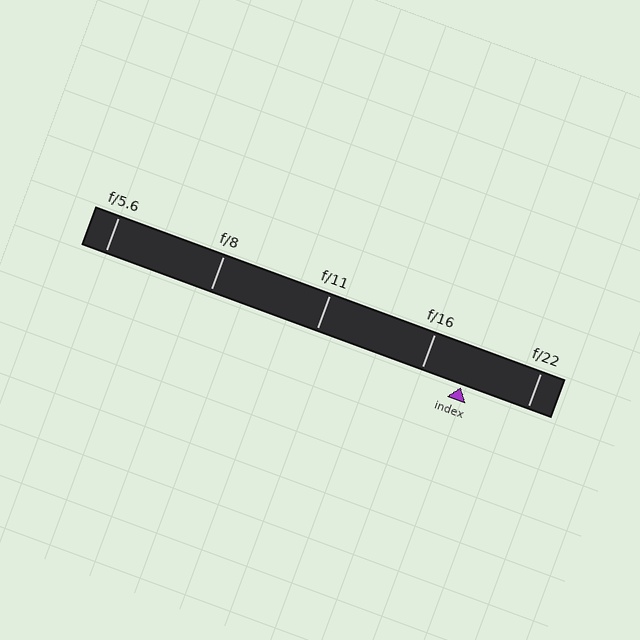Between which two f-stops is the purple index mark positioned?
The index mark is between f/16 and f/22.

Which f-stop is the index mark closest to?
The index mark is closest to f/16.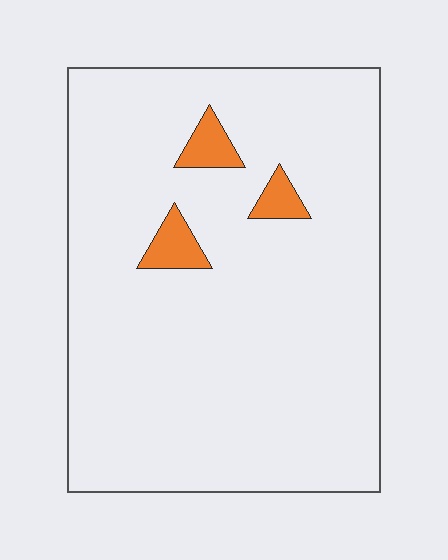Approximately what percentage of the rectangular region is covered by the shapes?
Approximately 5%.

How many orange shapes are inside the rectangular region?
3.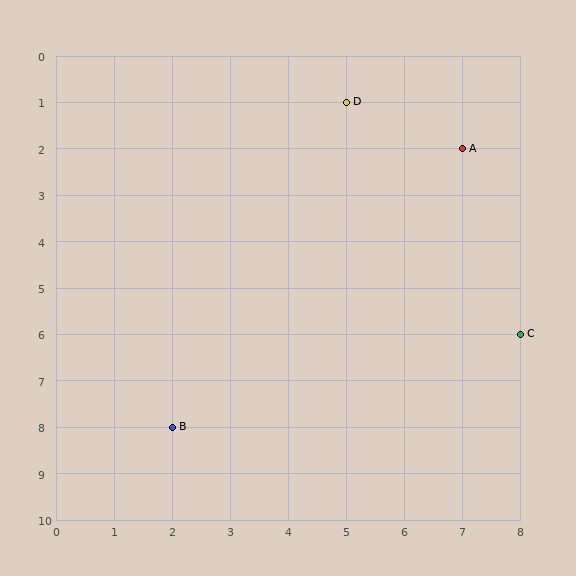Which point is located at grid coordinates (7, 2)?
Point A is at (7, 2).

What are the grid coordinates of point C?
Point C is at grid coordinates (8, 6).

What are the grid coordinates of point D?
Point D is at grid coordinates (5, 1).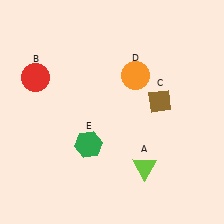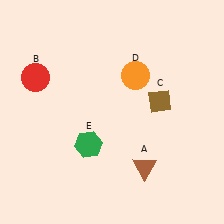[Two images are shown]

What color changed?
The triangle (A) changed from lime in Image 1 to brown in Image 2.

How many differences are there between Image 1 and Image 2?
There is 1 difference between the two images.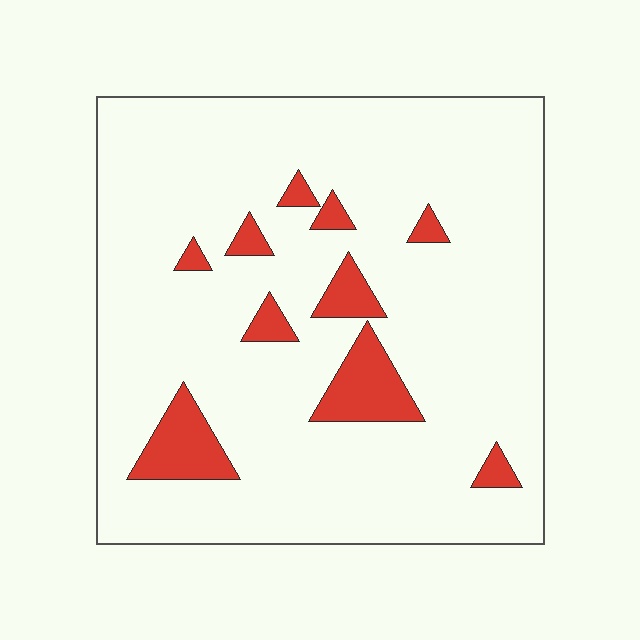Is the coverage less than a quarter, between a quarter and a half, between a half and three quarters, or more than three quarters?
Less than a quarter.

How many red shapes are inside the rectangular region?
10.